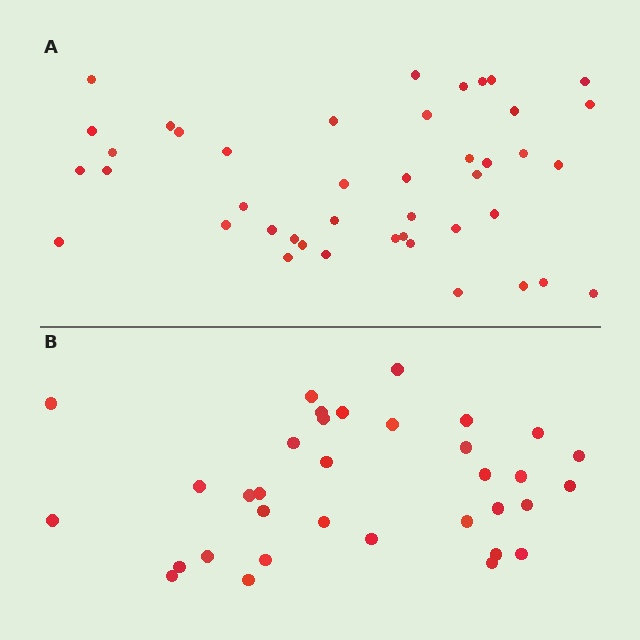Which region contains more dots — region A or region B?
Region A (the top region) has more dots.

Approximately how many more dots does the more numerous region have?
Region A has roughly 8 or so more dots than region B.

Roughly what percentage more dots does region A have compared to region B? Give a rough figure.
About 25% more.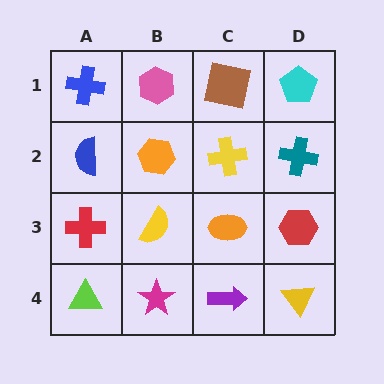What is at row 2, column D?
A teal cross.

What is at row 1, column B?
A pink hexagon.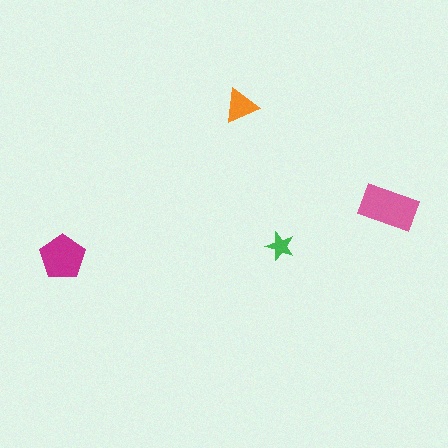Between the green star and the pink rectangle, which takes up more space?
The pink rectangle.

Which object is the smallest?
The green star.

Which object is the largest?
The pink rectangle.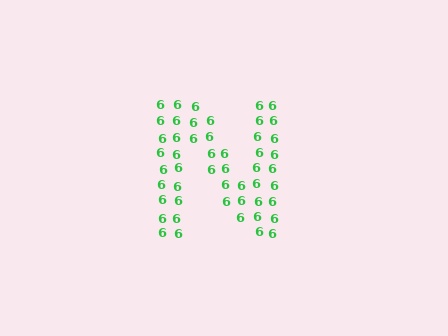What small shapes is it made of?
It is made of small digit 6's.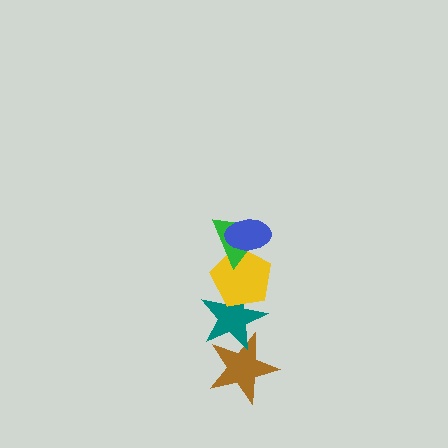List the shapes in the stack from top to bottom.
From top to bottom: the blue ellipse, the green triangle, the yellow pentagon, the teal star, the brown star.